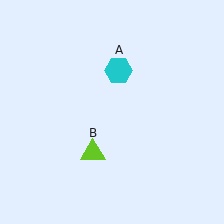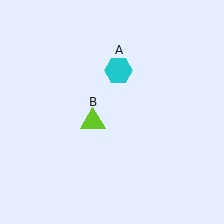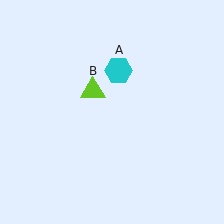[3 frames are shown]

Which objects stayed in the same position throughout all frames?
Cyan hexagon (object A) remained stationary.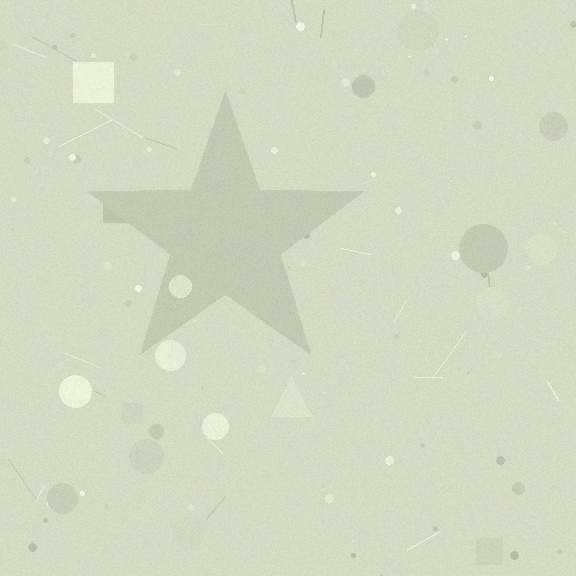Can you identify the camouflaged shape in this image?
The camouflaged shape is a star.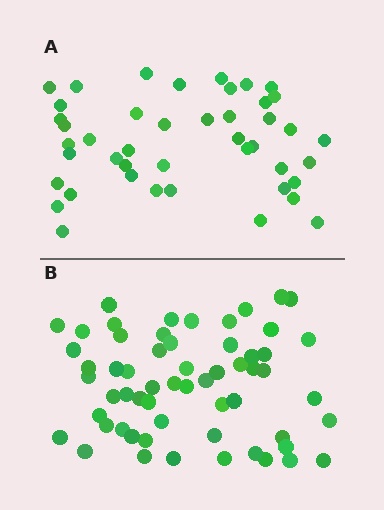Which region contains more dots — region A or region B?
Region B (the bottom region) has more dots.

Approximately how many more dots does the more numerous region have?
Region B has approximately 15 more dots than region A.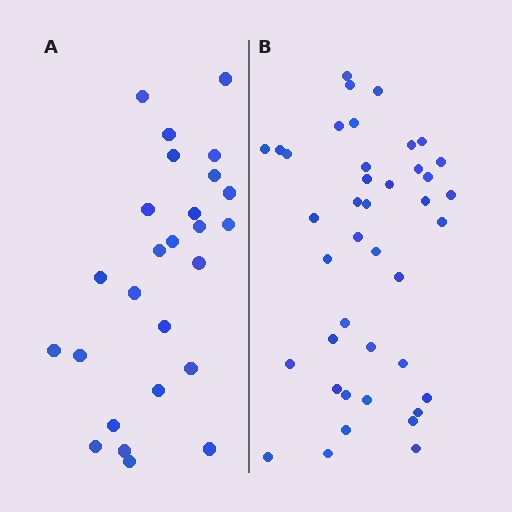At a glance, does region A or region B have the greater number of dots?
Region B (the right region) has more dots.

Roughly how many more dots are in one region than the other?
Region B has approximately 15 more dots than region A.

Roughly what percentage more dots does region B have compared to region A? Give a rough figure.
About 60% more.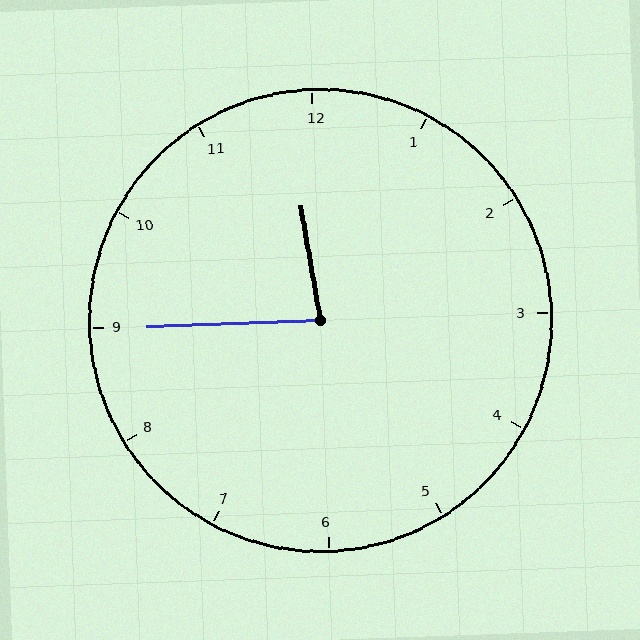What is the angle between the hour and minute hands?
Approximately 82 degrees.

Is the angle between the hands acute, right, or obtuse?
It is acute.